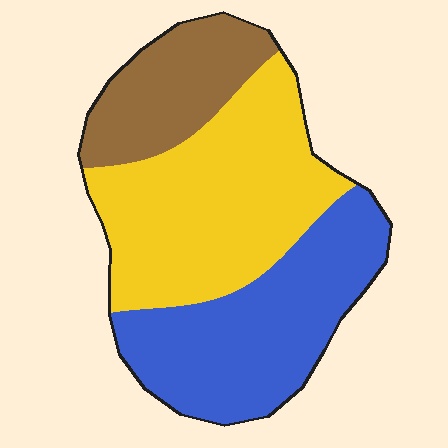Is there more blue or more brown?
Blue.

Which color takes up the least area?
Brown, at roughly 20%.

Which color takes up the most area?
Yellow, at roughly 45%.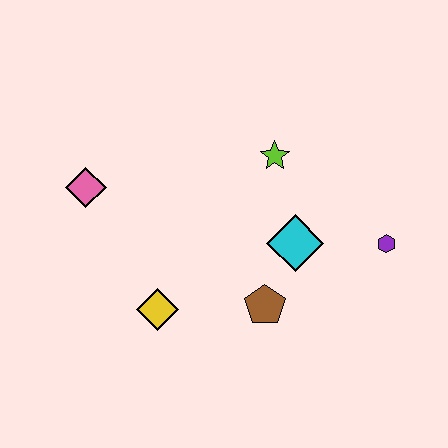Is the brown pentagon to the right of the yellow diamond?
Yes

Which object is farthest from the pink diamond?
The purple hexagon is farthest from the pink diamond.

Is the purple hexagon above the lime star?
No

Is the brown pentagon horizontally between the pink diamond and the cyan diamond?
Yes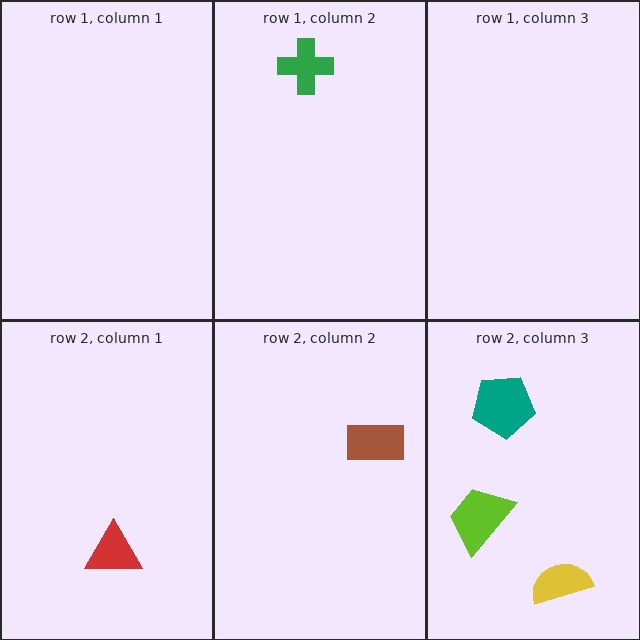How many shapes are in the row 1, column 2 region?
1.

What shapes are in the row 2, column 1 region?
The red triangle.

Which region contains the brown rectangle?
The row 2, column 2 region.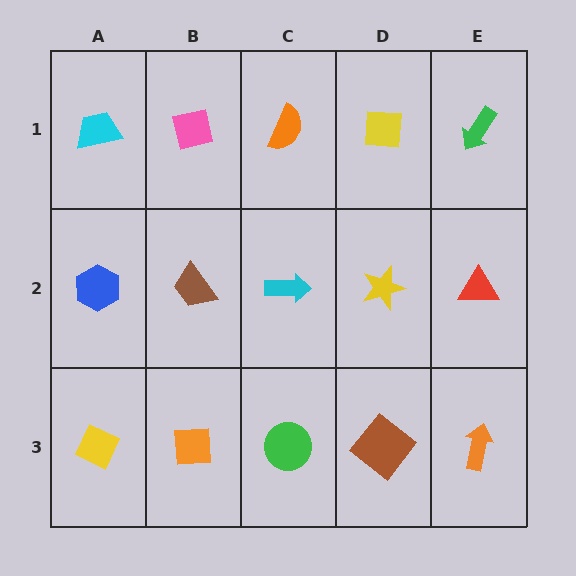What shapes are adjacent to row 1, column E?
A red triangle (row 2, column E), a yellow square (row 1, column D).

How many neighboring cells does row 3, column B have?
3.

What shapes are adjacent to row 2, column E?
A green arrow (row 1, column E), an orange arrow (row 3, column E), a yellow star (row 2, column D).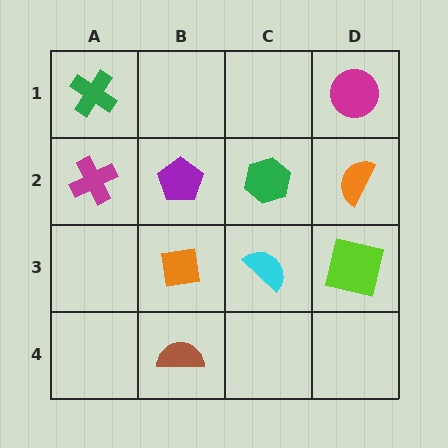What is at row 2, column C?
A green hexagon.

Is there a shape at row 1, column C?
No, that cell is empty.